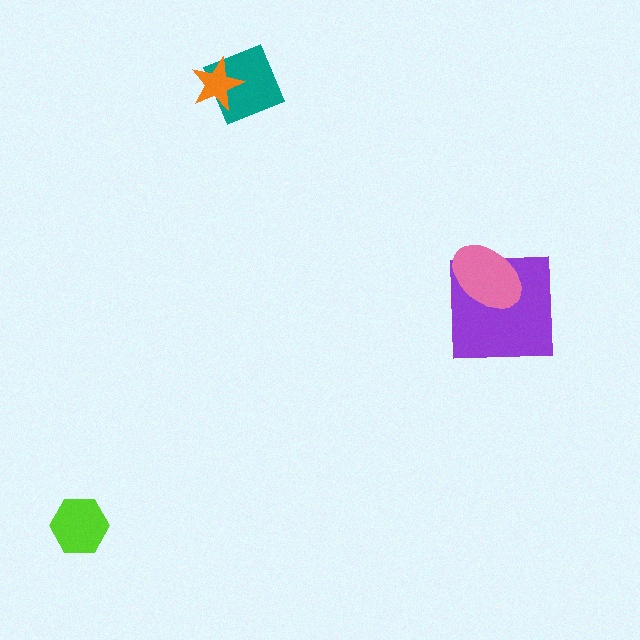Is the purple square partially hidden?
Yes, it is partially covered by another shape.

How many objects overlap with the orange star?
1 object overlaps with the orange star.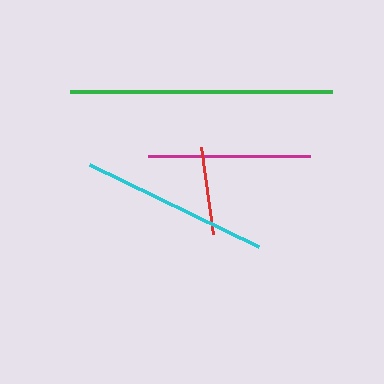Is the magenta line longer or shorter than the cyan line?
The cyan line is longer than the magenta line.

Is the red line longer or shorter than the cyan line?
The cyan line is longer than the red line.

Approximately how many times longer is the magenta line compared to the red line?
The magenta line is approximately 1.8 times the length of the red line.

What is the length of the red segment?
The red segment is approximately 88 pixels long.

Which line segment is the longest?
The green line is the longest at approximately 263 pixels.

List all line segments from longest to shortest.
From longest to shortest: green, cyan, magenta, red.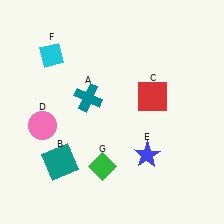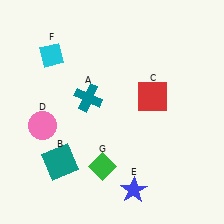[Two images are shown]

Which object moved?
The blue star (E) moved down.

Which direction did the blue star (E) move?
The blue star (E) moved down.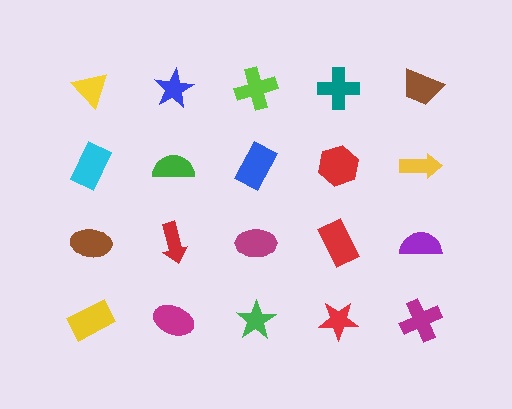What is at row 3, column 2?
A red arrow.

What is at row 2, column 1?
A cyan rectangle.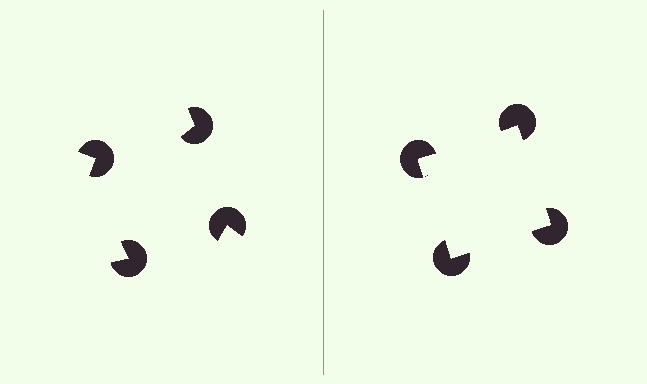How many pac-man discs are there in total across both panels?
8 — 4 on each side.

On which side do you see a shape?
An illusory square appears on the right side. On the left side the wedge cuts are rotated, so no coherent shape forms.